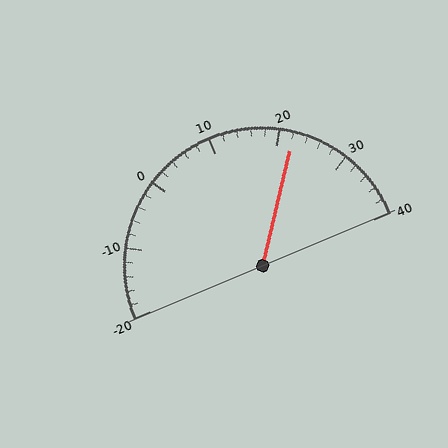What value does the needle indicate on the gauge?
The needle indicates approximately 22.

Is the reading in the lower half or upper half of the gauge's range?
The reading is in the upper half of the range (-20 to 40).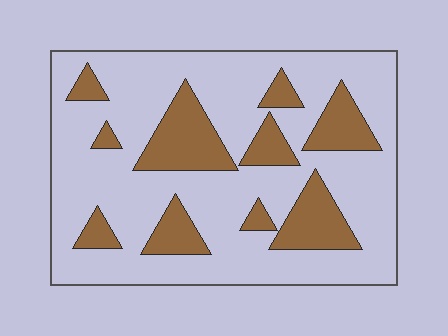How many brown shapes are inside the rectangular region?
10.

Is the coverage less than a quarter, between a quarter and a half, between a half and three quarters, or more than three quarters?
Less than a quarter.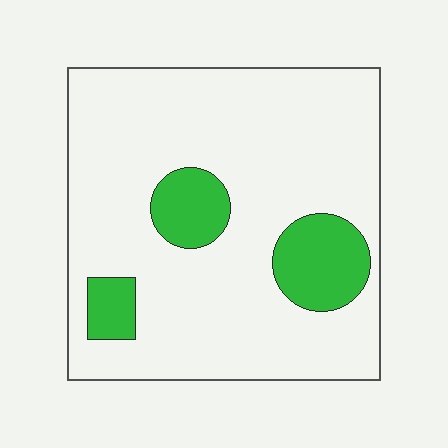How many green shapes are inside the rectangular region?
3.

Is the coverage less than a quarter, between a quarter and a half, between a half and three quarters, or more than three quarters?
Less than a quarter.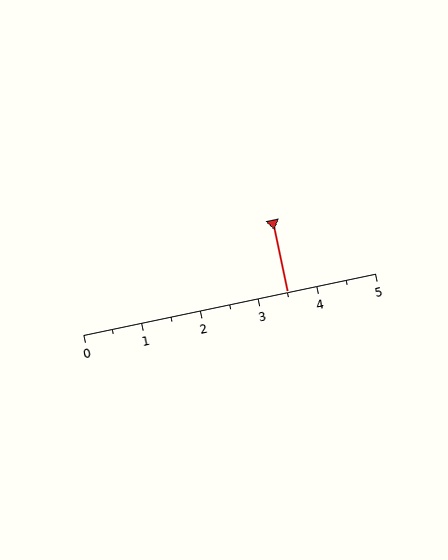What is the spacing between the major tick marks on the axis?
The major ticks are spaced 1 apart.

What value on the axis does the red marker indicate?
The marker indicates approximately 3.5.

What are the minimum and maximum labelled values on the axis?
The axis runs from 0 to 5.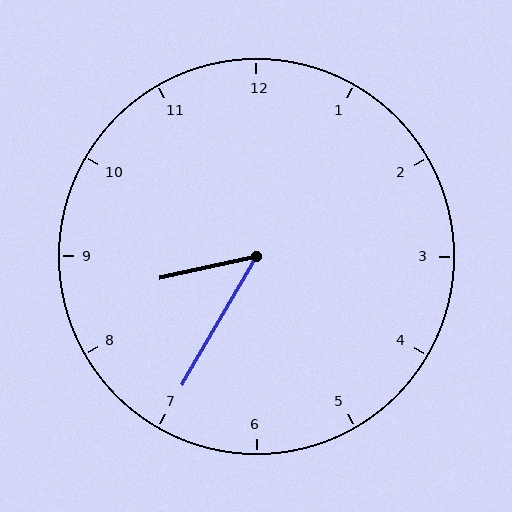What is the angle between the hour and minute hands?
Approximately 48 degrees.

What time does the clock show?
8:35.